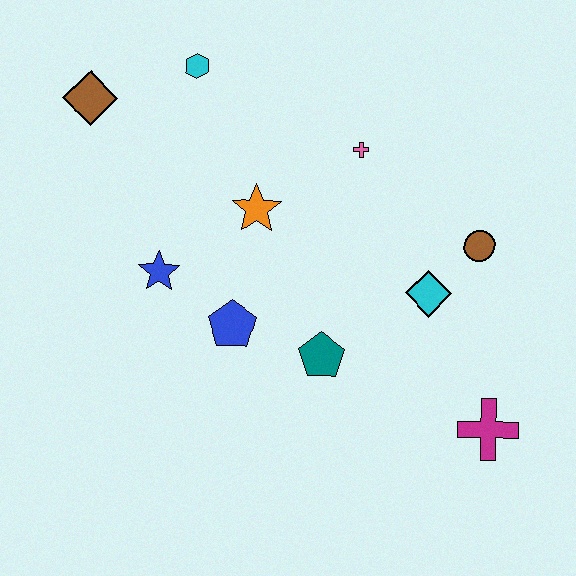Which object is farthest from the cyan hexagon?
The magenta cross is farthest from the cyan hexagon.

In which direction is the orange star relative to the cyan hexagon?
The orange star is below the cyan hexagon.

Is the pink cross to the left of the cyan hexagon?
No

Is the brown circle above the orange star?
No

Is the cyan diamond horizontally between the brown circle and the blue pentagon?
Yes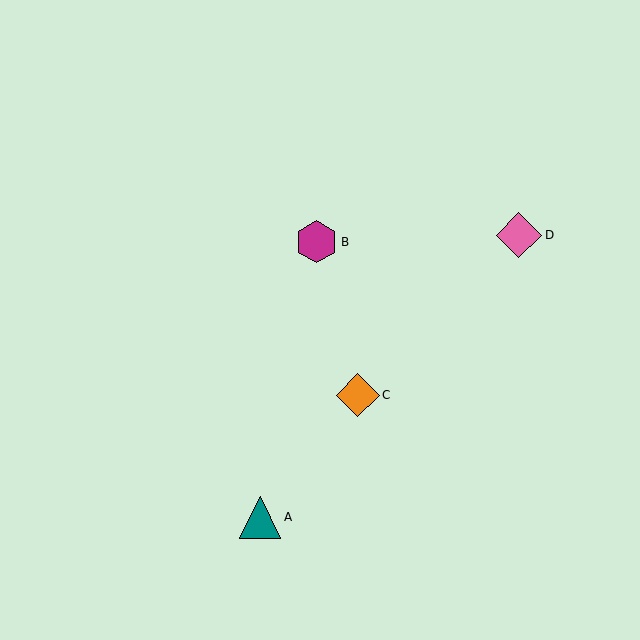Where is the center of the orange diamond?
The center of the orange diamond is at (358, 395).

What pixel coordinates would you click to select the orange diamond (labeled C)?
Click at (358, 395) to select the orange diamond C.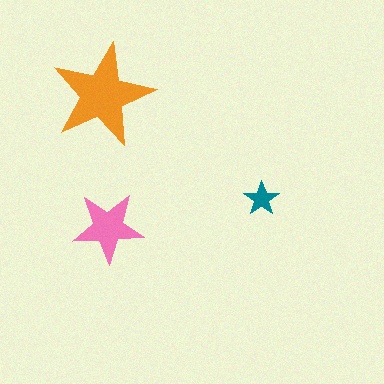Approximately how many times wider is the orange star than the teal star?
About 3 times wider.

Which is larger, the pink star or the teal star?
The pink one.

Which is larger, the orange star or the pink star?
The orange one.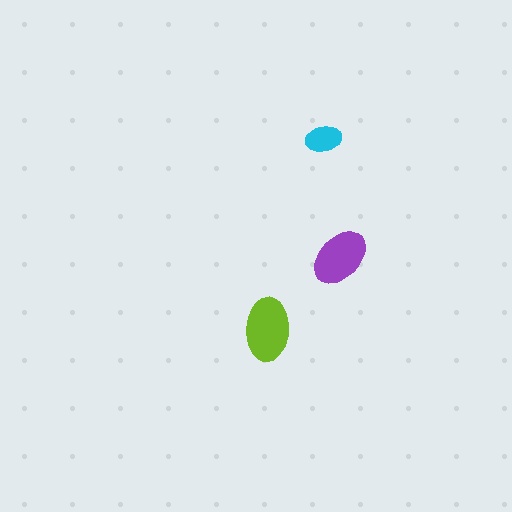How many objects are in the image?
There are 3 objects in the image.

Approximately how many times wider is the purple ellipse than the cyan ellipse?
About 1.5 times wider.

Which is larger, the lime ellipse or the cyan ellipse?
The lime one.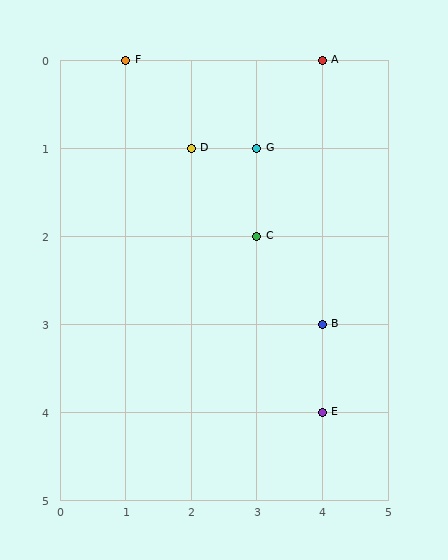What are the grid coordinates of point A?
Point A is at grid coordinates (4, 0).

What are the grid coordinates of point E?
Point E is at grid coordinates (4, 4).